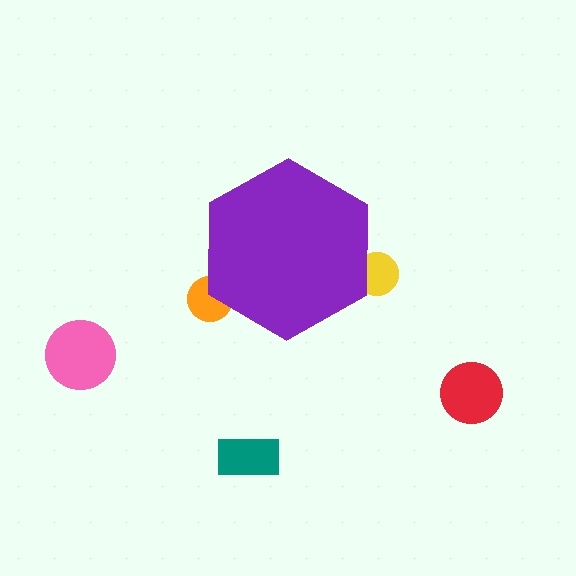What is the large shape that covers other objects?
A purple hexagon.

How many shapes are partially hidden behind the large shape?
2 shapes are partially hidden.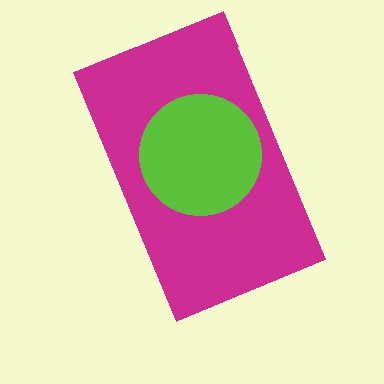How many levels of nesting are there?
2.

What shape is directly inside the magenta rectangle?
The lime circle.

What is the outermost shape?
The magenta rectangle.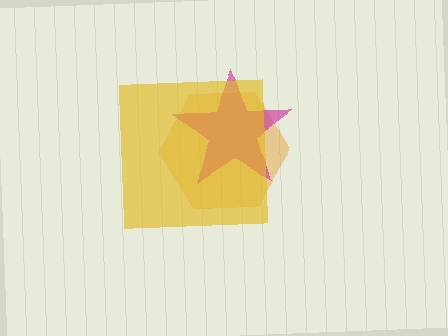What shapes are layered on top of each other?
The layered shapes are: an orange hexagon, a magenta star, a yellow square.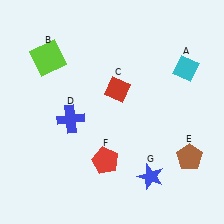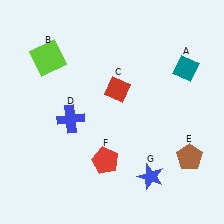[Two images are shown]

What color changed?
The diamond (A) changed from cyan in Image 1 to teal in Image 2.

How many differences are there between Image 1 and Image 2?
There is 1 difference between the two images.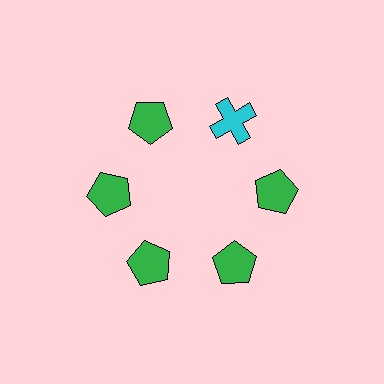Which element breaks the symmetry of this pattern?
The cyan cross at roughly the 1 o'clock position breaks the symmetry. All other shapes are green pentagons.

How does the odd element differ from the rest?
It differs in both color (cyan instead of green) and shape (cross instead of pentagon).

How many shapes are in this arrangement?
There are 6 shapes arranged in a ring pattern.